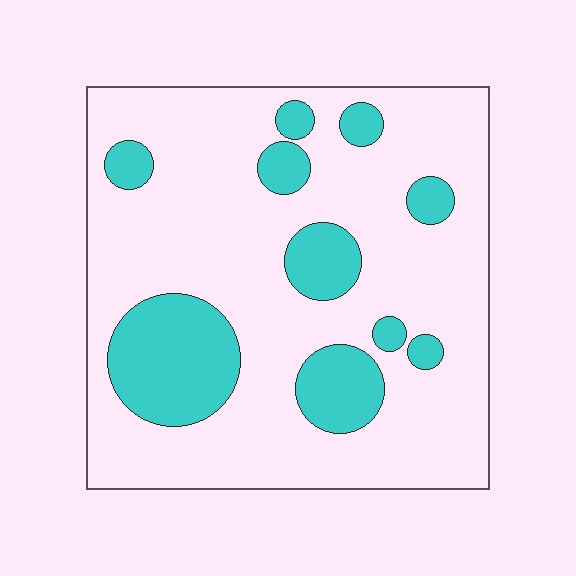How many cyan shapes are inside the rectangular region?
10.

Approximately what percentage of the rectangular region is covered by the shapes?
Approximately 20%.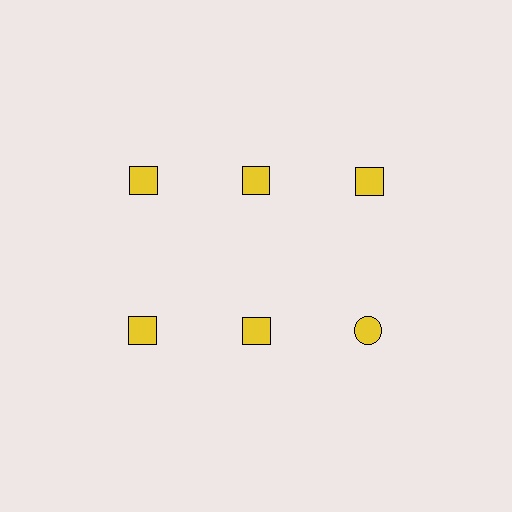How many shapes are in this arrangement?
There are 6 shapes arranged in a grid pattern.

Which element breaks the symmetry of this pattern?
The yellow circle in the second row, center column breaks the symmetry. All other shapes are yellow squares.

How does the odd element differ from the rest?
It has a different shape: circle instead of square.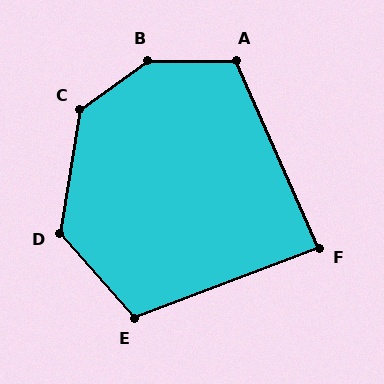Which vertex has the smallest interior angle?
F, at approximately 87 degrees.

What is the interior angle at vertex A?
Approximately 114 degrees (obtuse).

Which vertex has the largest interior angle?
B, at approximately 144 degrees.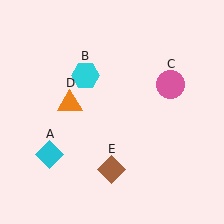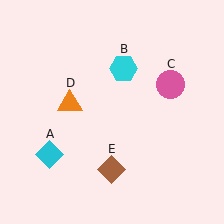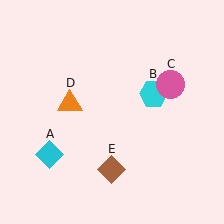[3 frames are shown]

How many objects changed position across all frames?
1 object changed position: cyan hexagon (object B).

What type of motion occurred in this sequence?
The cyan hexagon (object B) rotated clockwise around the center of the scene.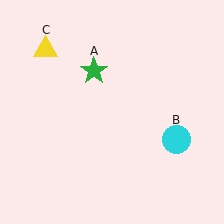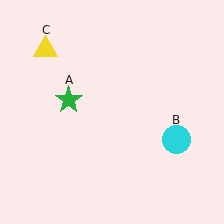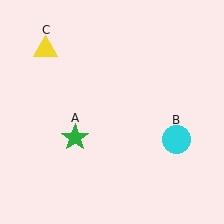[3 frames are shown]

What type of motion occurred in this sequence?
The green star (object A) rotated counterclockwise around the center of the scene.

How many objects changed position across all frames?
1 object changed position: green star (object A).